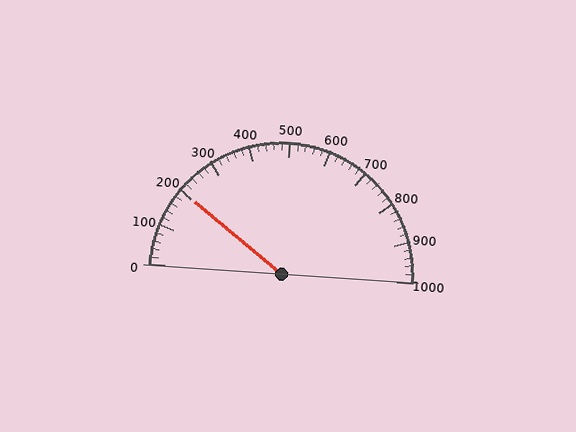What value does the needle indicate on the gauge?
The needle indicates approximately 200.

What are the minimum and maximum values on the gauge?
The gauge ranges from 0 to 1000.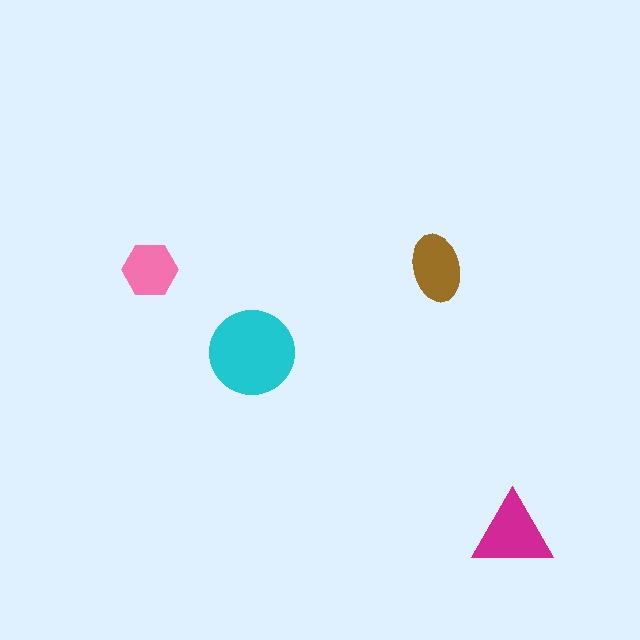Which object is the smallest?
The pink hexagon.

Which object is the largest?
The cyan circle.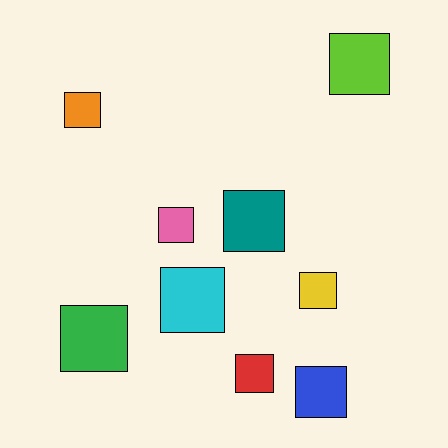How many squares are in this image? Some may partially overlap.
There are 9 squares.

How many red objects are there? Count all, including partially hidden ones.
There is 1 red object.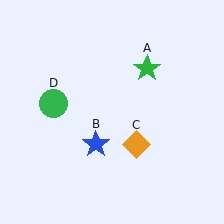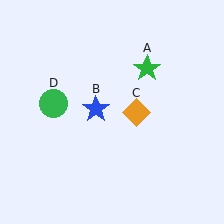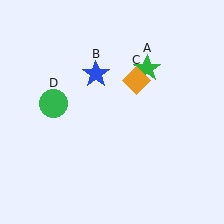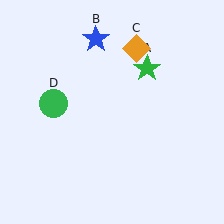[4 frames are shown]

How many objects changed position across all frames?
2 objects changed position: blue star (object B), orange diamond (object C).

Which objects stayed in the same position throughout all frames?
Green star (object A) and green circle (object D) remained stationary.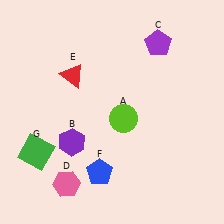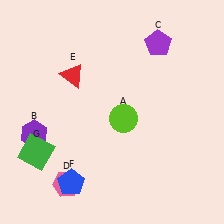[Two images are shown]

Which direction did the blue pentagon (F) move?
The blue pentagon (F) moved left.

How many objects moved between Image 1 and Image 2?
2 objects moved between the two images.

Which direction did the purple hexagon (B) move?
The purple hexagon (B) moved left.